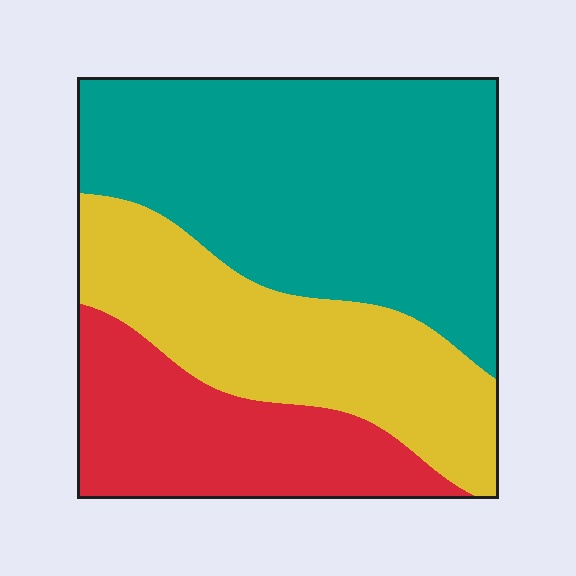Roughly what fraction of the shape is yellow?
Yellow covers 29% of the shape.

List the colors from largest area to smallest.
From largest to smallest: teal, yellow, red.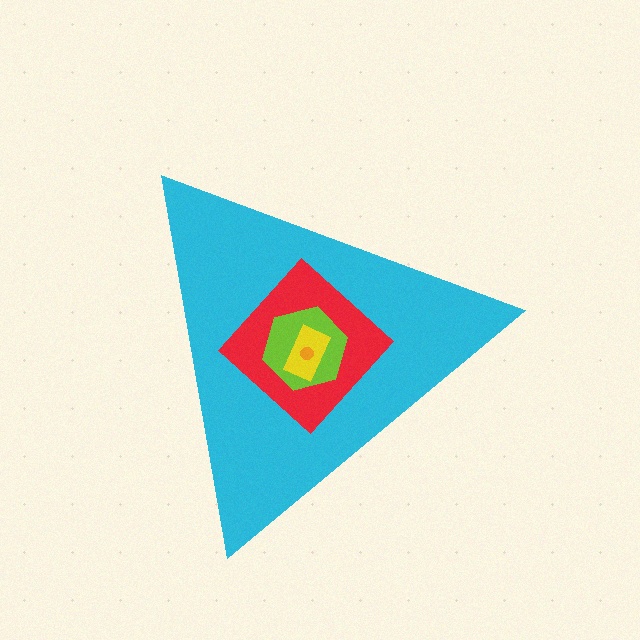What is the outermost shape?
The cyan triangle.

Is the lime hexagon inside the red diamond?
Yes.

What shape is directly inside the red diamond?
The lime hexagon.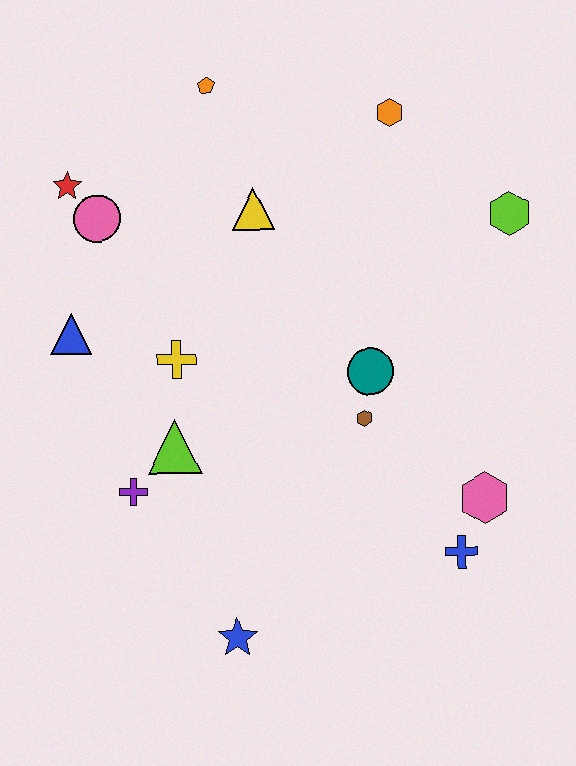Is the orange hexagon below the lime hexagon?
No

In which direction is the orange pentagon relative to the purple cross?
The orange pentagon is above the purple cross.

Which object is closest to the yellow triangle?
The orange pentagon is closest to the yellow triangle.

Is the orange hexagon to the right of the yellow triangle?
Yes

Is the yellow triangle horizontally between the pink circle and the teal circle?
Yes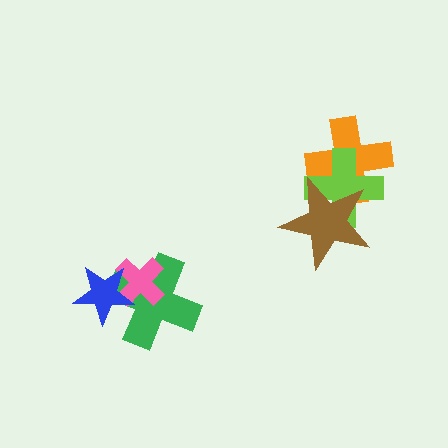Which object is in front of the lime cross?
The brown star is in front of the lime cross.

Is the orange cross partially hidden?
Yes, it is partially covered by another shape.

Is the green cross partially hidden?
Yes, it is partially covered by another shape.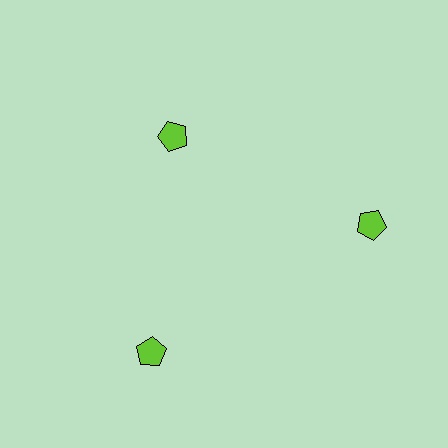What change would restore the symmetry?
The symmetry would be restored by moving it outward, back onto the ring so that all 3 pentagons sit at equal angles and equal distance from the center.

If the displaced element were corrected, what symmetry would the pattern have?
It would have 3-fold rotational symmetry — the pattern would map onto itself every 120 degrees.